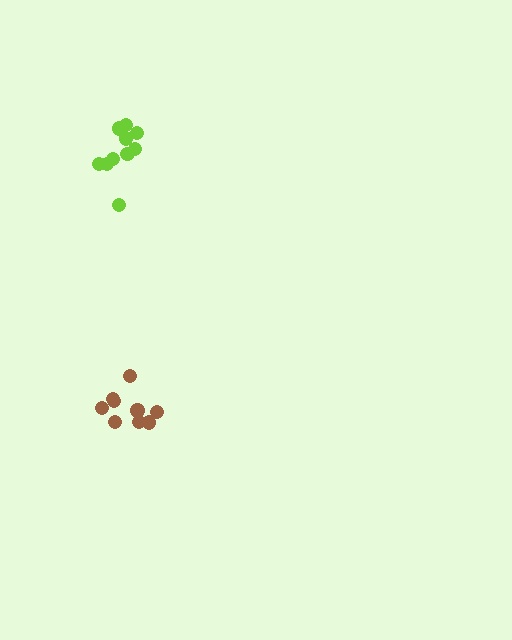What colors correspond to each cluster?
The clusters are colored: lime, brown.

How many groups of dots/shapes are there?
There are 2 groups.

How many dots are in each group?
Group 1: 10 dots, Group 2: 9 dots (19 total).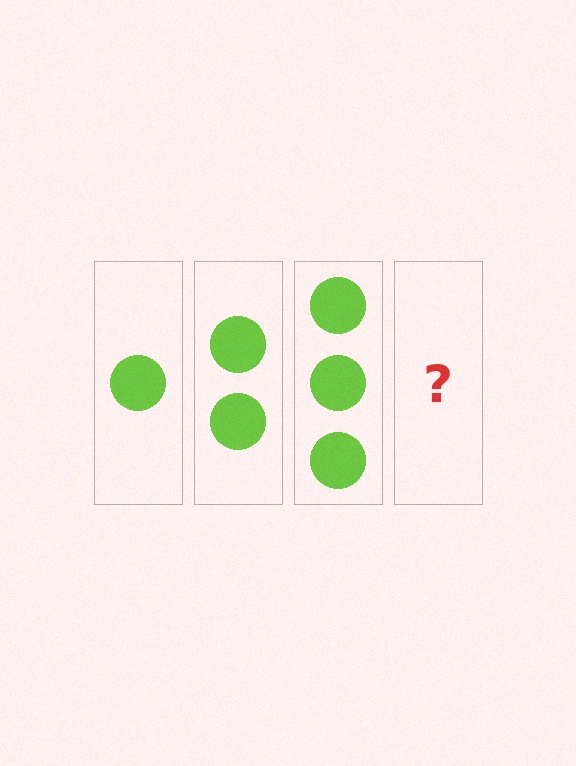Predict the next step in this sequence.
The next step is 4 circles.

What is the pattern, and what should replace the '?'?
The pattern is that each step adds one more circle. The '?' should be 4 circles.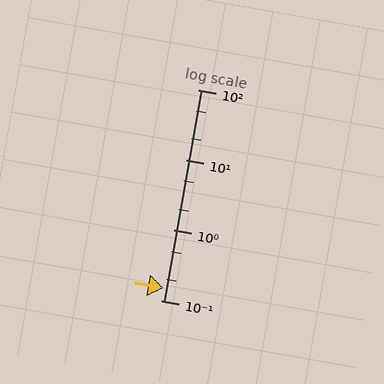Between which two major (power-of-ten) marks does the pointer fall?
The pointer is between 0.1 and 1.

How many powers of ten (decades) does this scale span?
The scale spans 3 decades, from 0.1 to 100.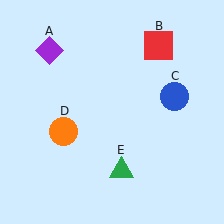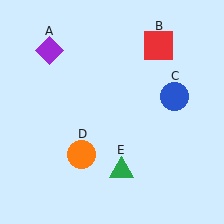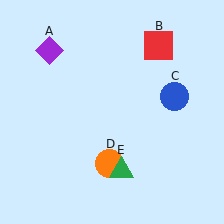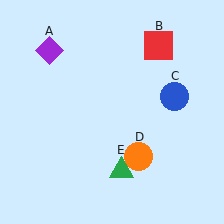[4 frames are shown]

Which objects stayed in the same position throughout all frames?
Purple diamond (object A) and red square (object B) and blue circle (object C) and green triangle (object E) remained stationary.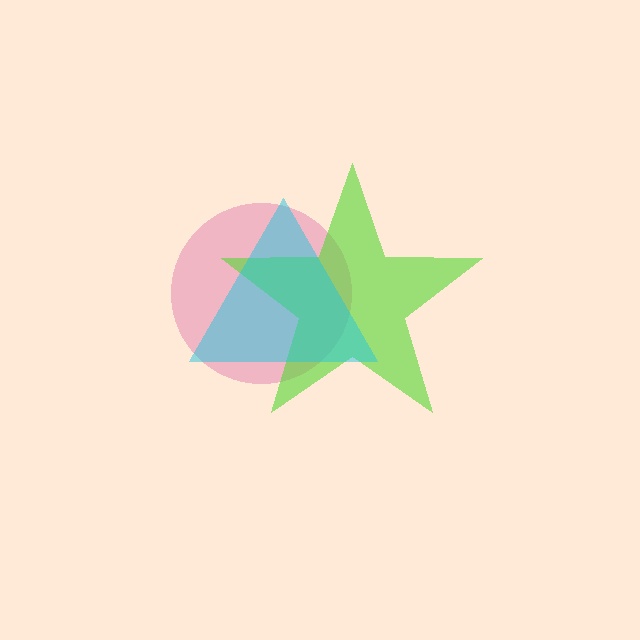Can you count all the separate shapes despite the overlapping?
Yes, there are 3 separate shapes.